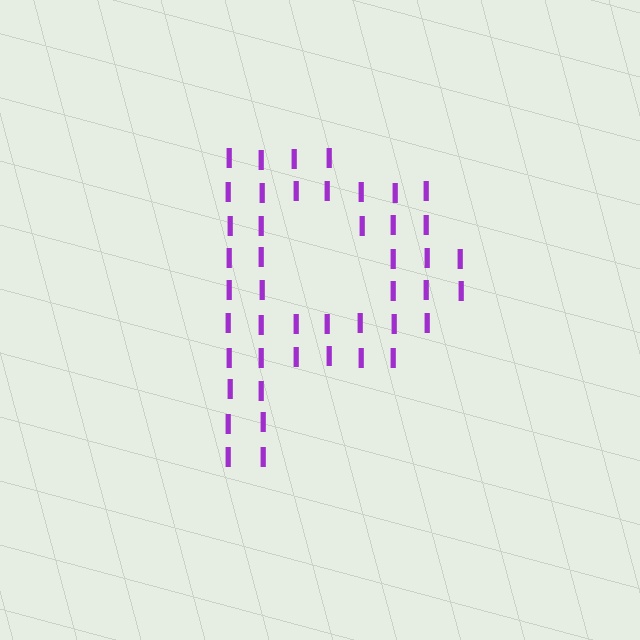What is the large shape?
The large shape is the letter P.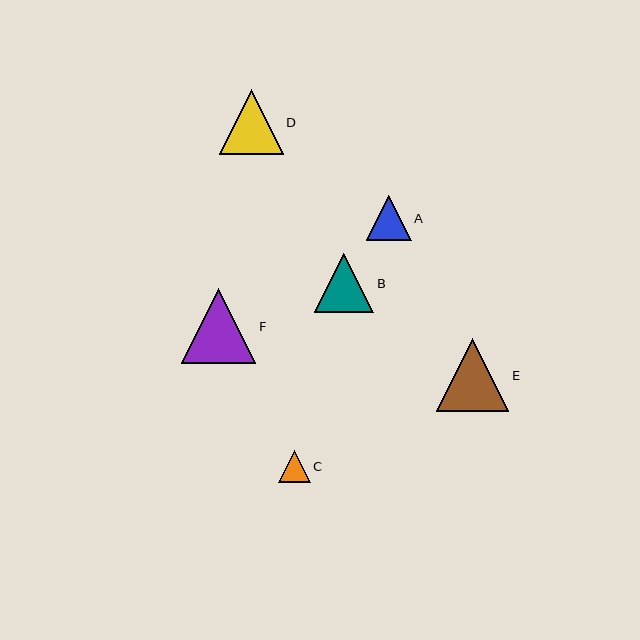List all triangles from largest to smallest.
From largest to smallest: F, E, D, B, A, C.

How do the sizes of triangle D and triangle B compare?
Triangle D and triangle B are approximately the same size.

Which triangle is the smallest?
Triangle C is the smallest with a size of approximately 32 pixels.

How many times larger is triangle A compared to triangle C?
Triangle A is approximately 1.4 times the size of triangle C.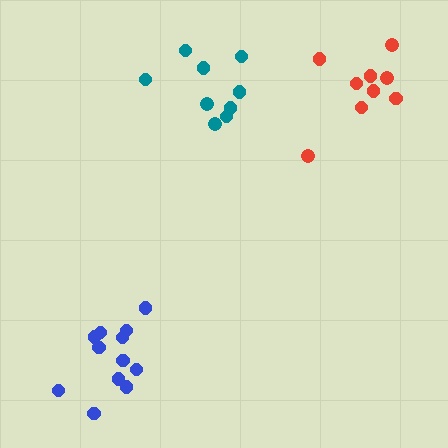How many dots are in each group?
Group 1: 12 dots, Group 2: 9 dots, Group 3: 9 dots (30 total).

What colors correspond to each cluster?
The clusters are colored: blue, red, teal.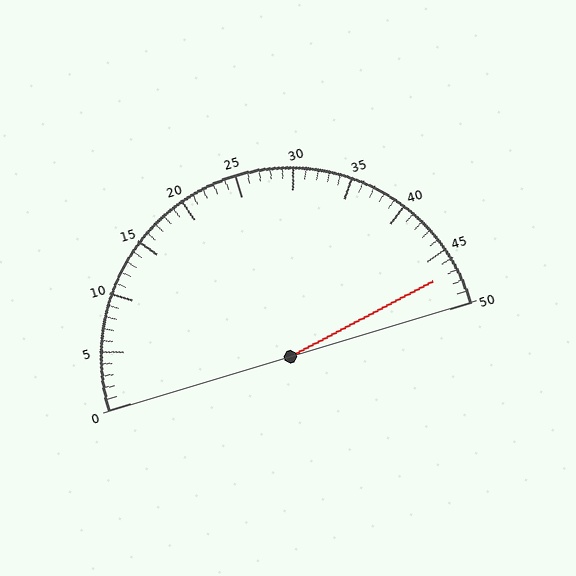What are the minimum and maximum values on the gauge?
The gauge ranges from 0 to 50.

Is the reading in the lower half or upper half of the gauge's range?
The reading is in the upper half of the range (0 to 50).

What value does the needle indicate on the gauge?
The needle indicates approximately 47.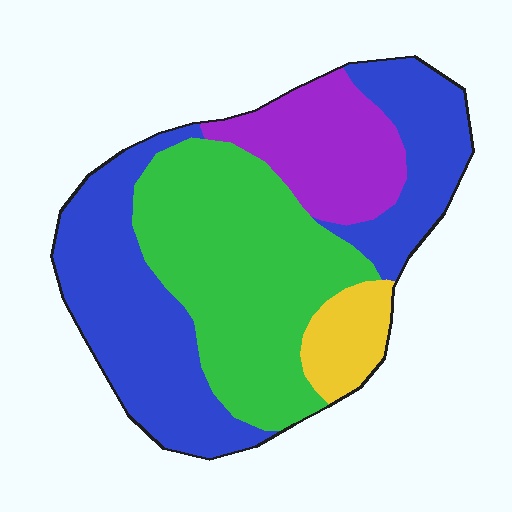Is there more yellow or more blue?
Blue.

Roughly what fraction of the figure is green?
Green takes up about three eighths (3/8) of the figure.